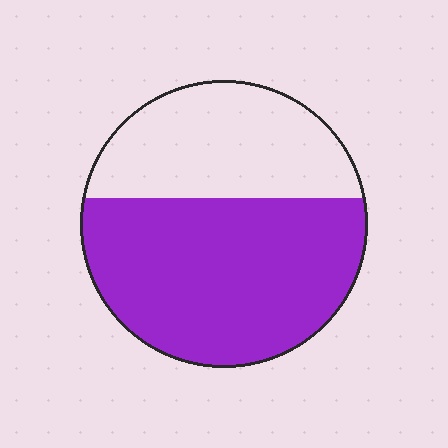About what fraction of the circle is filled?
About five eighths (5/8).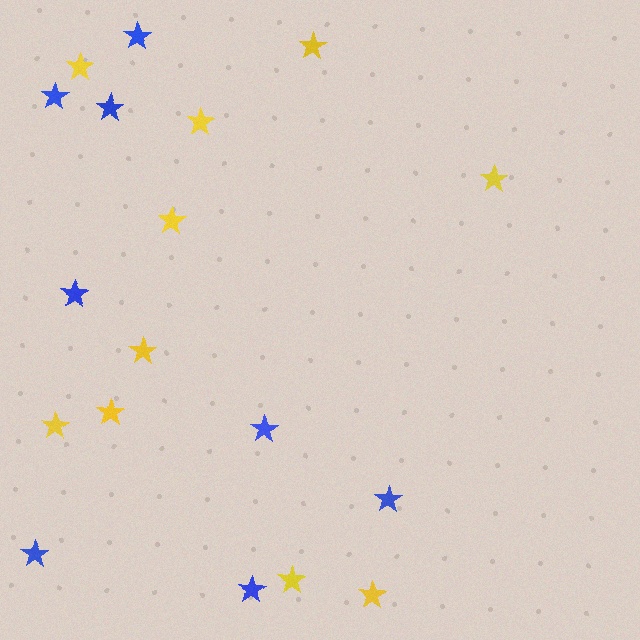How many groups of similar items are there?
There are 2 groups: one group of blue stars (8) and one group of yellow stars (10).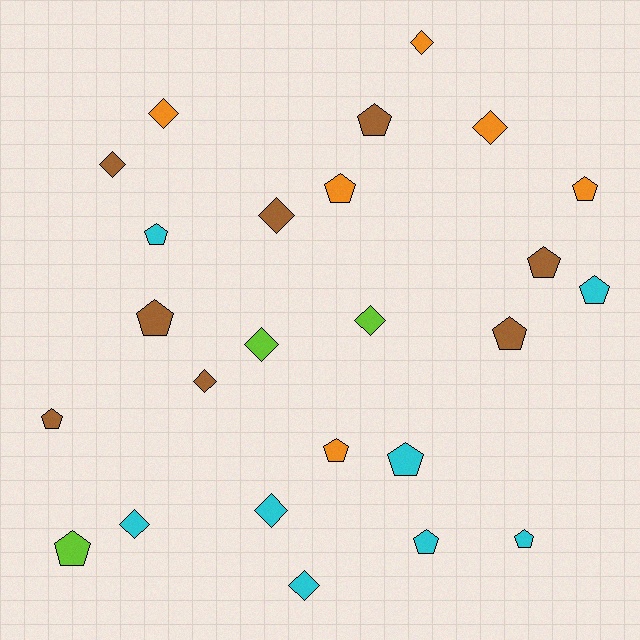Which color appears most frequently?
Brown, with 8 objects.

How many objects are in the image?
There are 25 objects.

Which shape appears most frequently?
Pentagon, with 14 objects.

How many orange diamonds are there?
There are 3 orange diamonds.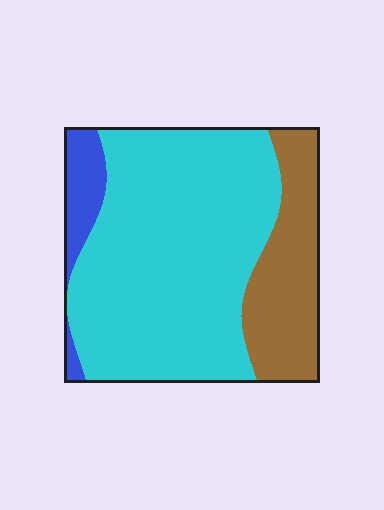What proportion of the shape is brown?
Brown takes up about one quarter (1/4) of the shape.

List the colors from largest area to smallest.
From largest to smallest: cyan, brown, blue.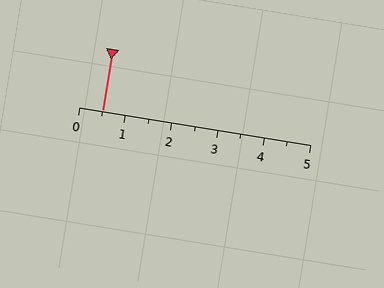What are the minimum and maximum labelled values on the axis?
The axis runs from 0 to 5.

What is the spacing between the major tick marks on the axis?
The major ticks are spaced 1 apart.